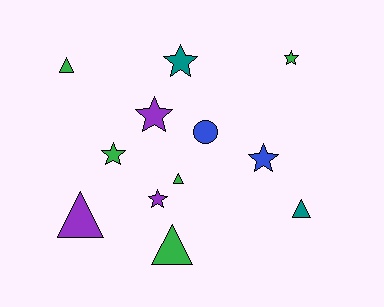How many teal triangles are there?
There is 1 teal triangle.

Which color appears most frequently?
Green, with 5 objects.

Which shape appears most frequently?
Star, with 6 objects.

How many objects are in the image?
There are 12 objects.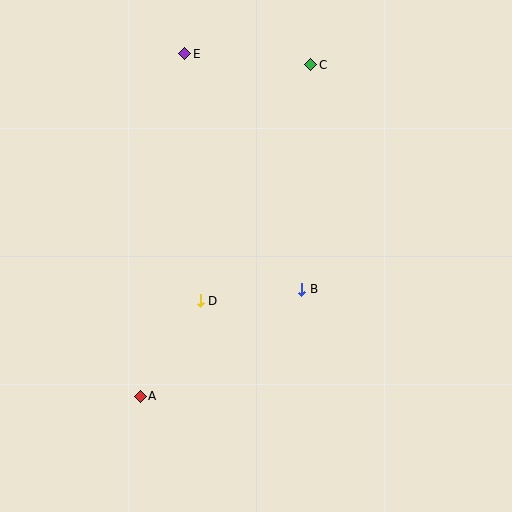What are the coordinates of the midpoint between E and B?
The midpoint between E and B is at (243, 171).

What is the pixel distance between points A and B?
The distance between A and B is 194 pixels.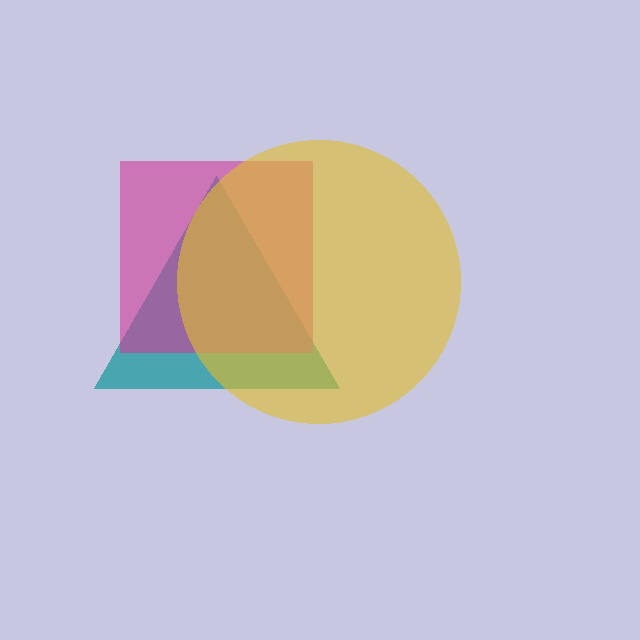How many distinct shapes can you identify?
There are 3 distinct shapes: a teal triangle, a magenta square, a yellow circle.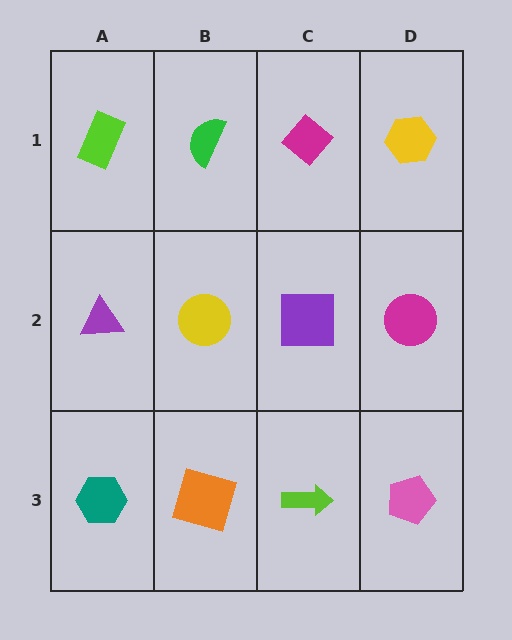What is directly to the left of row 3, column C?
An orange square.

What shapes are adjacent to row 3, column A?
A purple triangle (row 2, column A), an orange square (row 3, column B).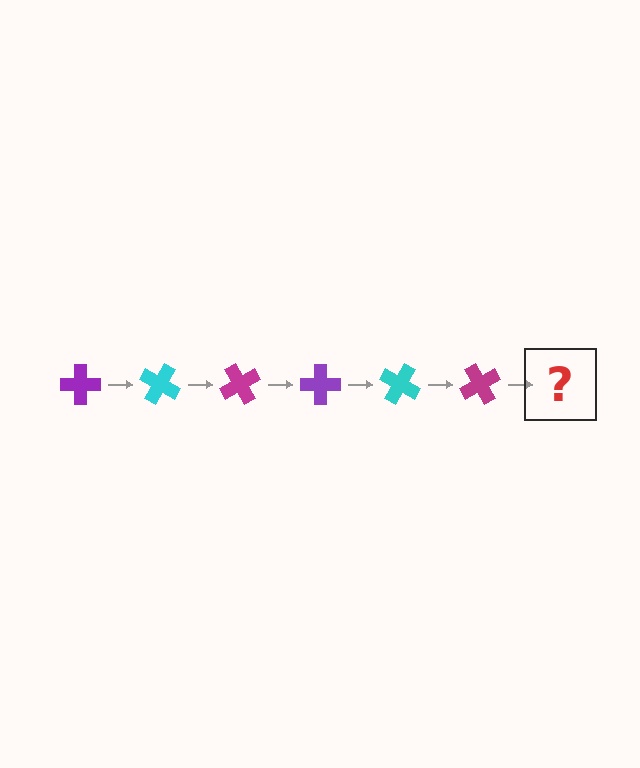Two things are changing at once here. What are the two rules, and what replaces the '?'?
The two rules are that it rotates 30 degrees each step and the color cycles through purple, cyan, and magenta. The '?' should be a purple cross, rotated 180 degrees from the start.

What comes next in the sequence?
The next element should be a purple cross, rotated 180 degrees from the start.